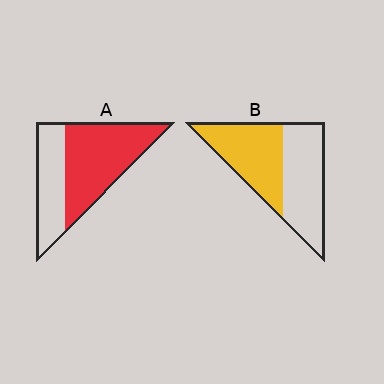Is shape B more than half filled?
Roughly half.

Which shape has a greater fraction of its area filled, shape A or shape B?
Shape A.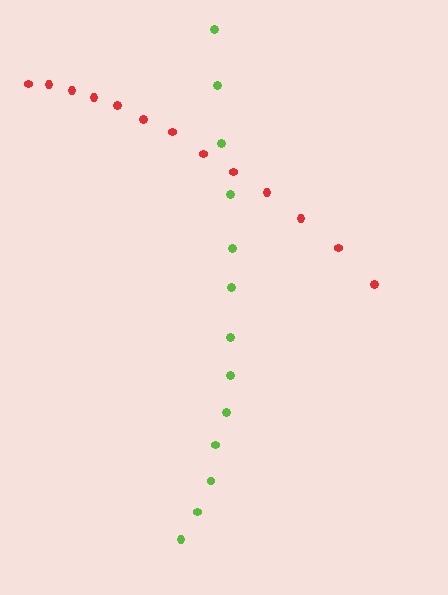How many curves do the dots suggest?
There are 2 distinct paths.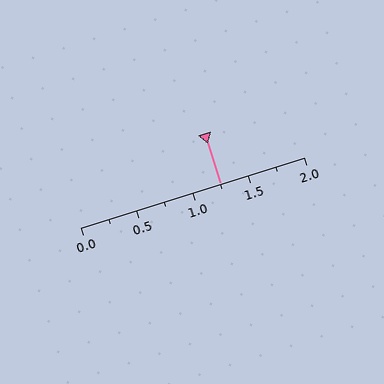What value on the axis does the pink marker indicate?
The marker indicates approximately 1.25.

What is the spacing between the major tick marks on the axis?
The major ticks are spaced 0.5 apart.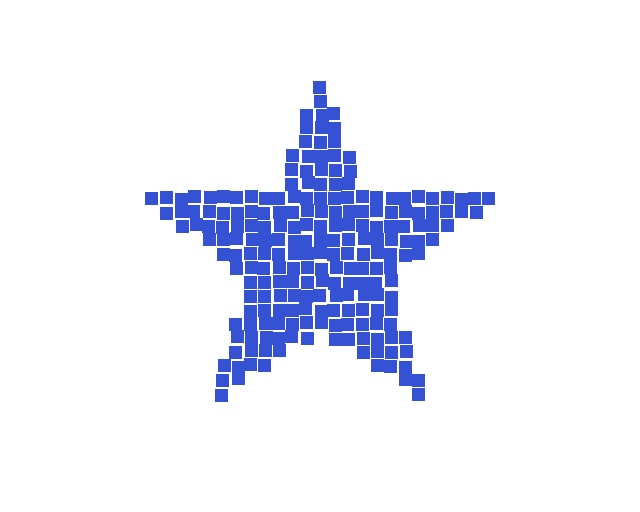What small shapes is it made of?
It is made of small squares.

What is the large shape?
The large shape is a star.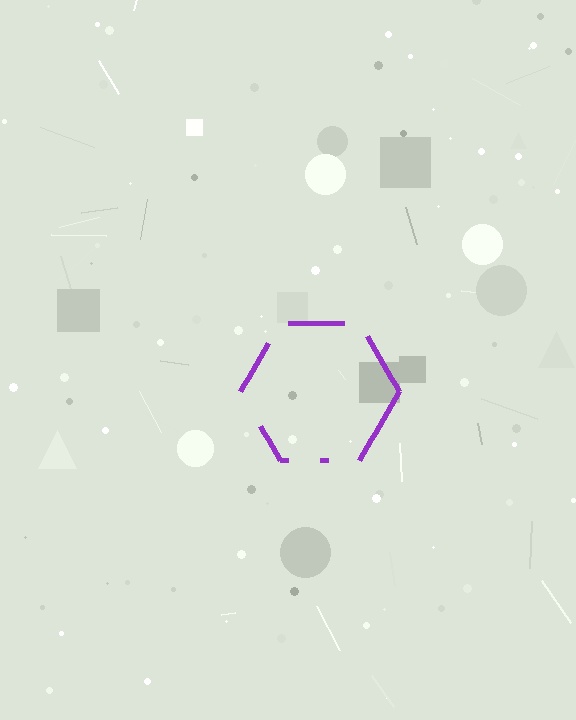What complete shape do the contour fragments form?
The contour fragments form a hexagon.